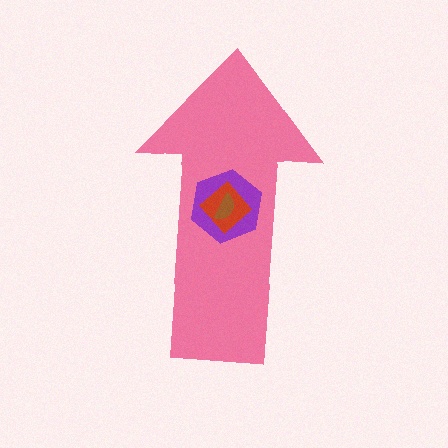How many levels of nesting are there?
4.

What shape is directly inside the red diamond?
The brown semicircle.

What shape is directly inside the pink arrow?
The purple hexagon.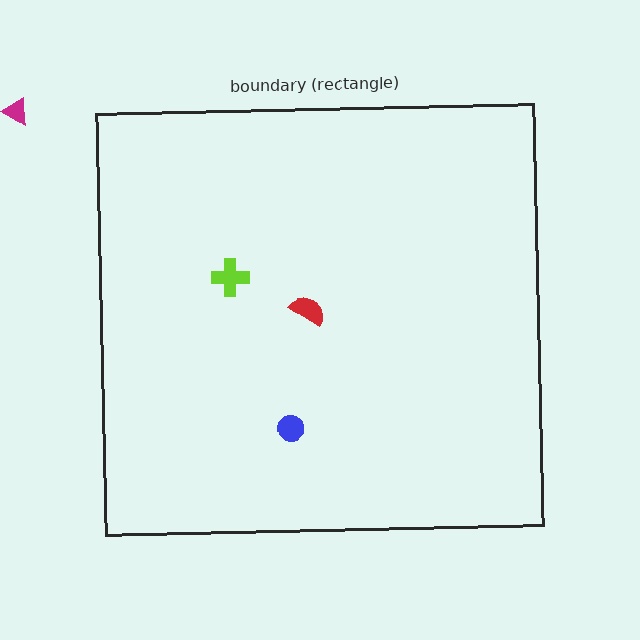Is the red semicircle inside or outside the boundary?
Inside.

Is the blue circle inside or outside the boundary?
Inside.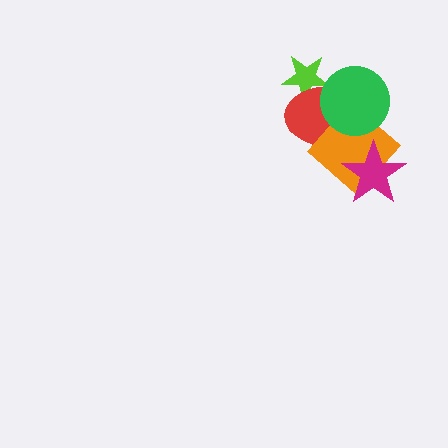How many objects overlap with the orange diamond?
3 objects overlap with the orange diamond.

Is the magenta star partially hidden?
No, no other shape covers it.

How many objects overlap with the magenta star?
2 objects overlap with the magenta star.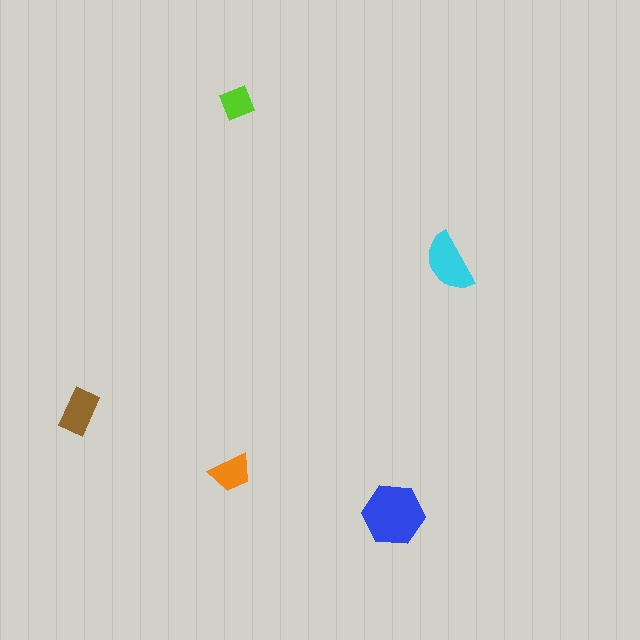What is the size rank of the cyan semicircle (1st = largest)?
2nd.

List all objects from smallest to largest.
The lime diamond, the orange trapezoid, the brown rectangle, the cyan semicircle, the blue hexagon.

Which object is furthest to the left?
The brown rectangle is leftmost.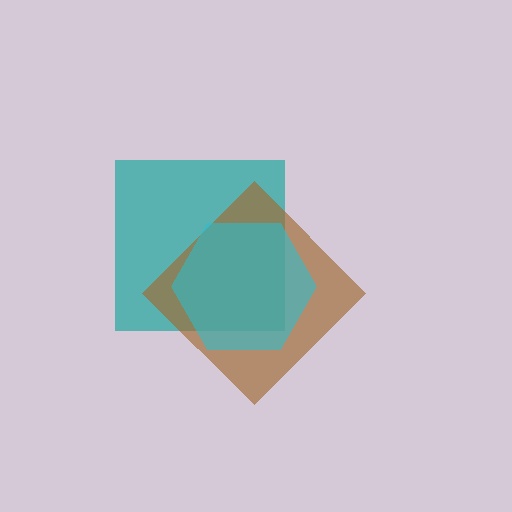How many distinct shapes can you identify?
There are 3 distinct shapes: a teal square, a brown diamond, a cyan hexagon.